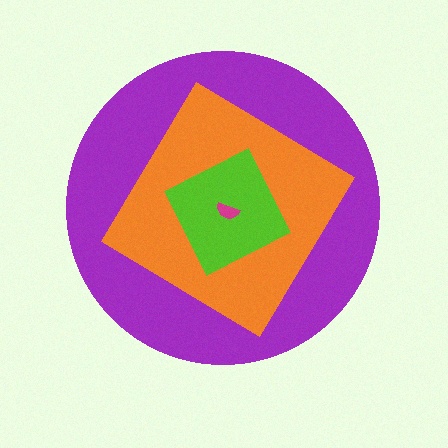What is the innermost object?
The magenta semicircle.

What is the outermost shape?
The purple circle.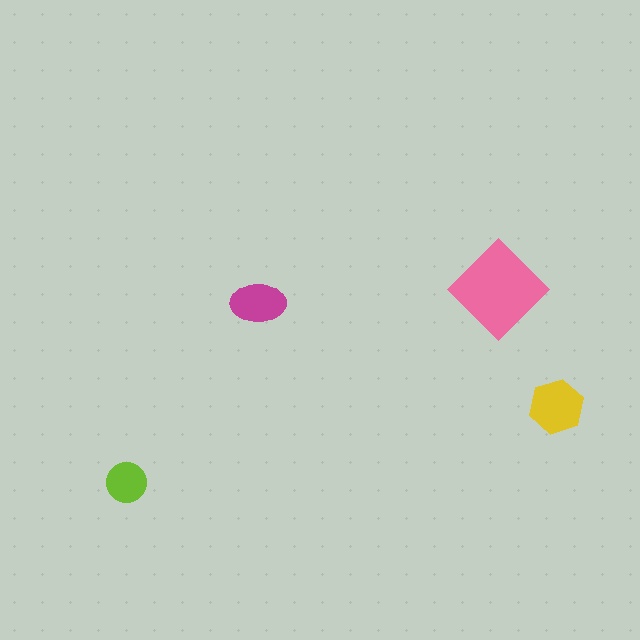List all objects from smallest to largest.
The lime circle, the magenta ellipse, the yellow hexagon, the pink diamond.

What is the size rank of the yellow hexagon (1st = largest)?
2nd.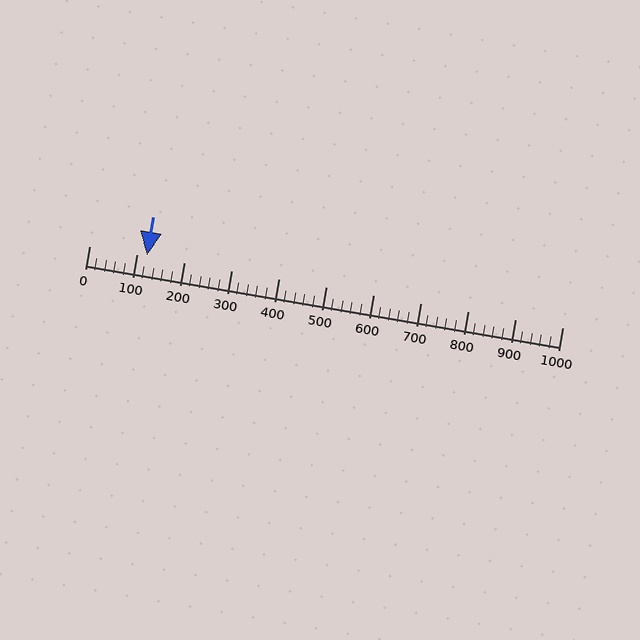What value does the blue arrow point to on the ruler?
The blue arrow points to approximately 122.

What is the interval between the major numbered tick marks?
The major tick marks are spaced 100 units apart.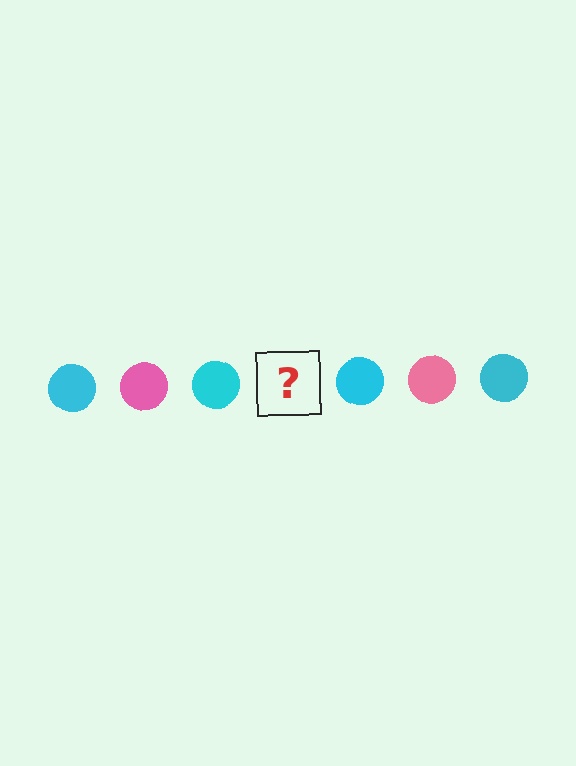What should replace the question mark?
The question mark should be replaced with a pink circle.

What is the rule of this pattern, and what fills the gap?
The rule is that the pattern cycles through cyan, pink circles. The gap should be filled with a pink circle.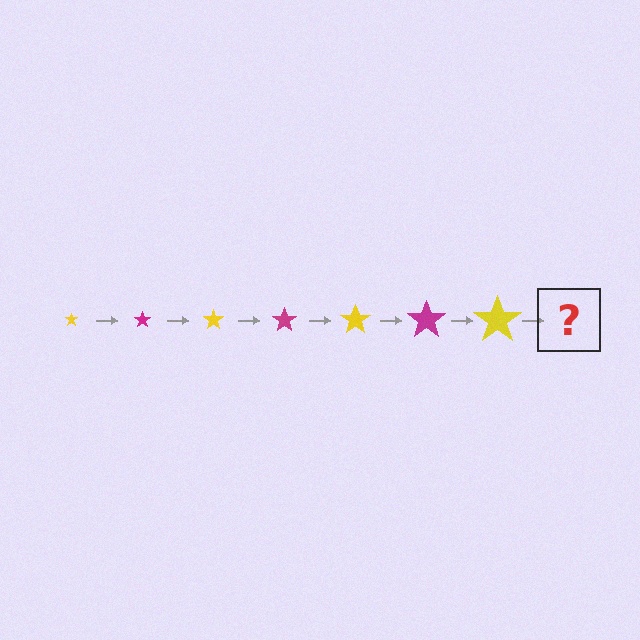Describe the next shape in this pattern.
It should be a magenta star, larger than the previous one.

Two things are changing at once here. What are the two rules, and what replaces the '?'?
The two rules are that the star grows larger each step and the color cycles through yellow and magenta. The '?' should be a magenta star, larger than the previous one.